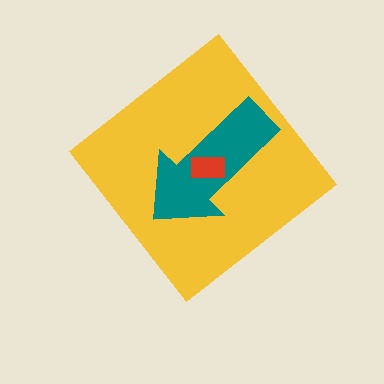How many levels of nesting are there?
3.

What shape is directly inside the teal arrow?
The red rectangle.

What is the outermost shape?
The yellow diamond.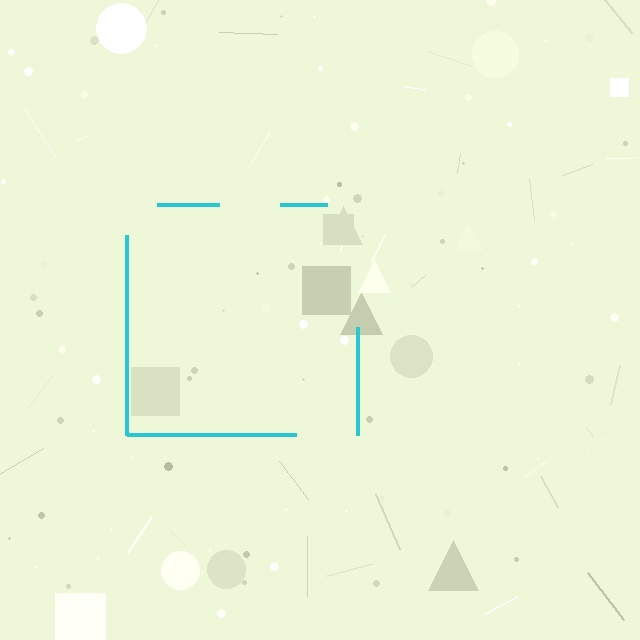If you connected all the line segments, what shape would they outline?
They would outline a square.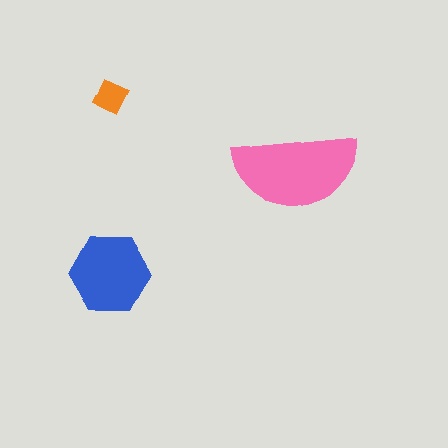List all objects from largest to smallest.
The pink semicircle, the blue hexagon, the orange diamond.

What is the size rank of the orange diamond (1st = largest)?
3rd.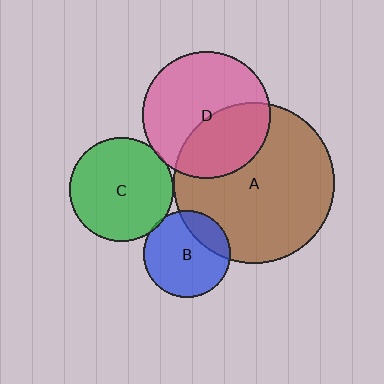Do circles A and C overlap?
Yes.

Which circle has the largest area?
Circle A (brown).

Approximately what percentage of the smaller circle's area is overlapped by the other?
Approximately 5%.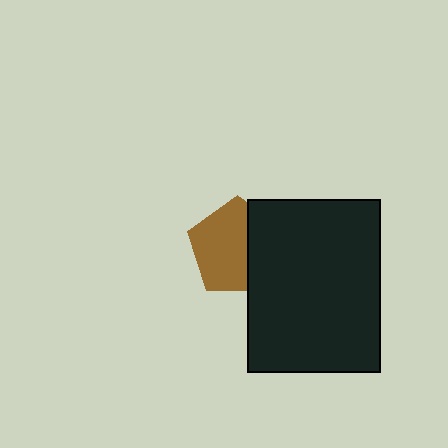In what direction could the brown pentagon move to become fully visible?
The brown pentagon could move left. That would shift it out from behind the black rectangle entirely.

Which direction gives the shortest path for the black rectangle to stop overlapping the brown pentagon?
Moving right gives the shortest separation.